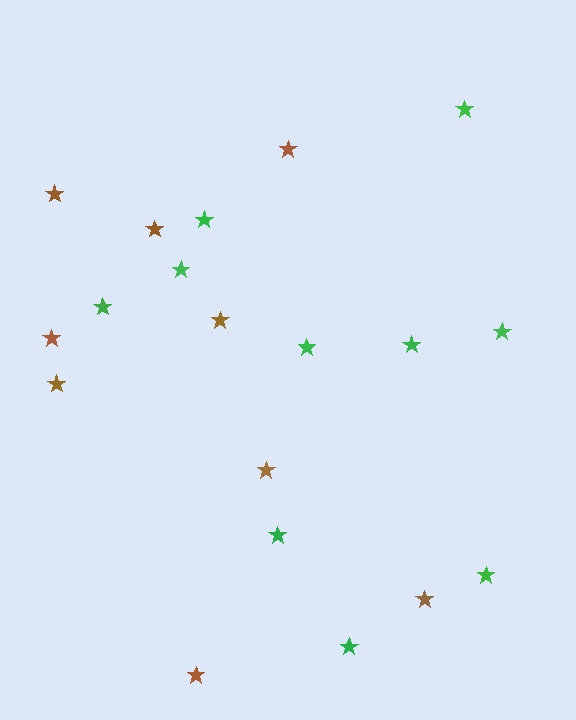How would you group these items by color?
There are 2 groups: one group of brown stars (9) and one group of green stars (10).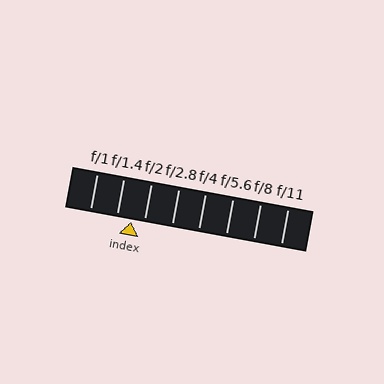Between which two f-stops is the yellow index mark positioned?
The index mark is between f/1.4 and f/2.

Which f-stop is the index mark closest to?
The index mark is closest to f/2.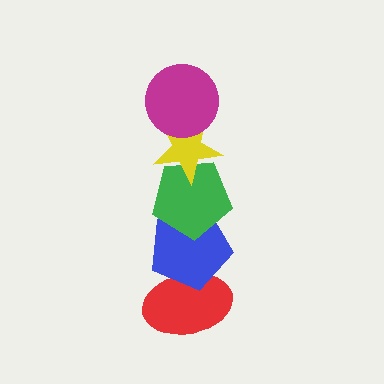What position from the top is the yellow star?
The yellow star is 2nd from the top.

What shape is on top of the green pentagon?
The yellow star is on top of the green pentagon.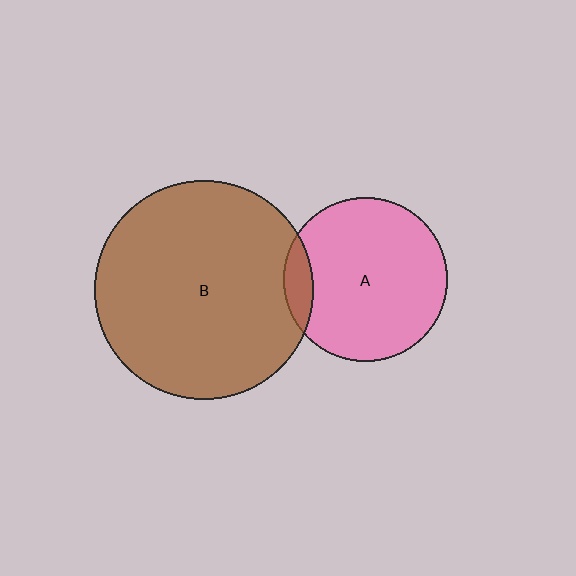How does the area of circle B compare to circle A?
Approximately 1.8 times.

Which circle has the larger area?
Circle B (brown).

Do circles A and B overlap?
Yes.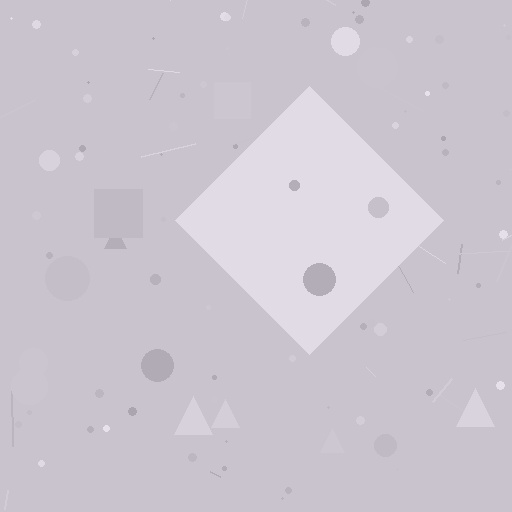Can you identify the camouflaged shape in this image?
The camouflaged shape is a diamond.